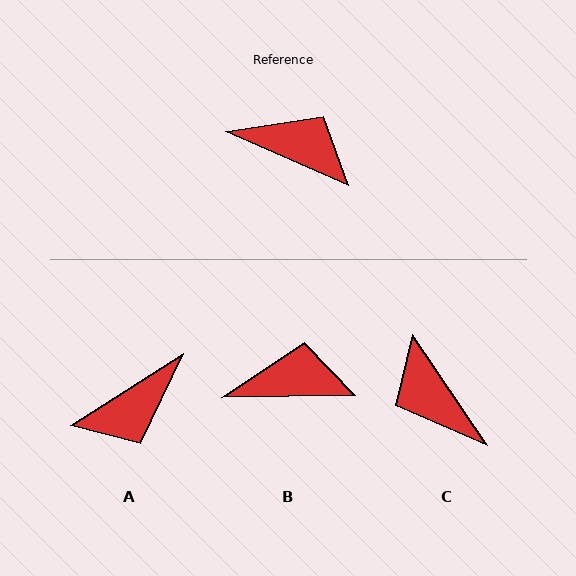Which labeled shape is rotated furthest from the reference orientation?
C, about 147 degrees away.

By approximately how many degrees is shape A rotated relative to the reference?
Approximately 124 degrees clockwise.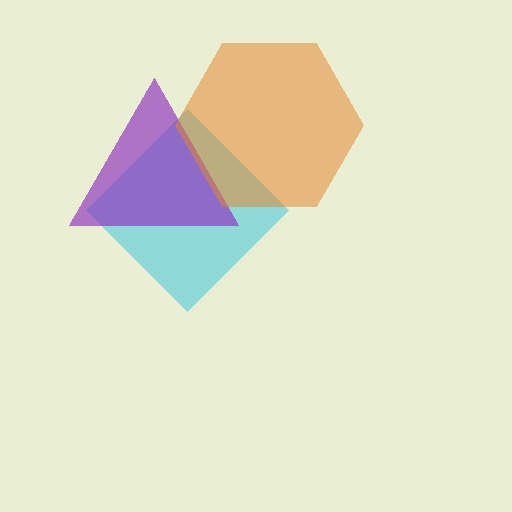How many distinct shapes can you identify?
There are 3 distinct shapes: a cyan diamond, a purple triangle, an orange hexagon.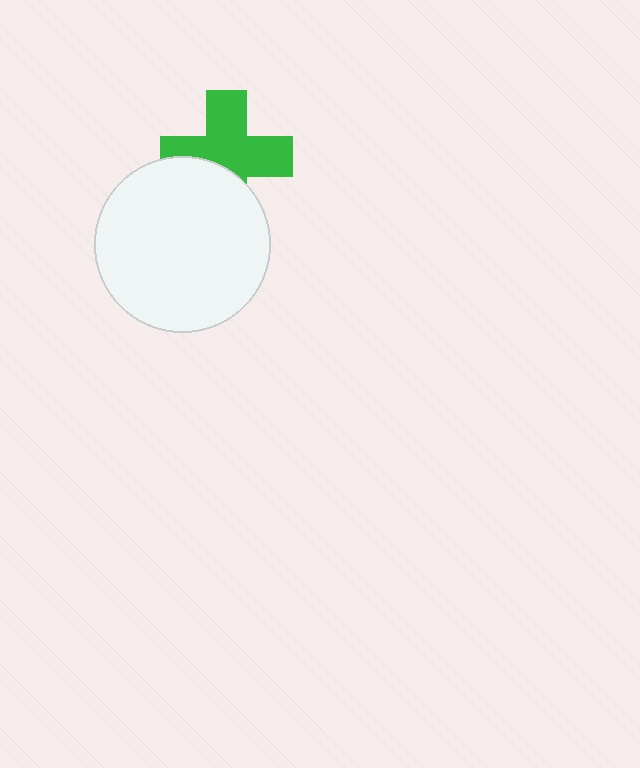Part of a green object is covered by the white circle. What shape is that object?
It is a cross.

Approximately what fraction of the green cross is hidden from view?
Roughly 34% of the green cross is hidden behind the white circle.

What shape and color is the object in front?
The object in front is a white circle.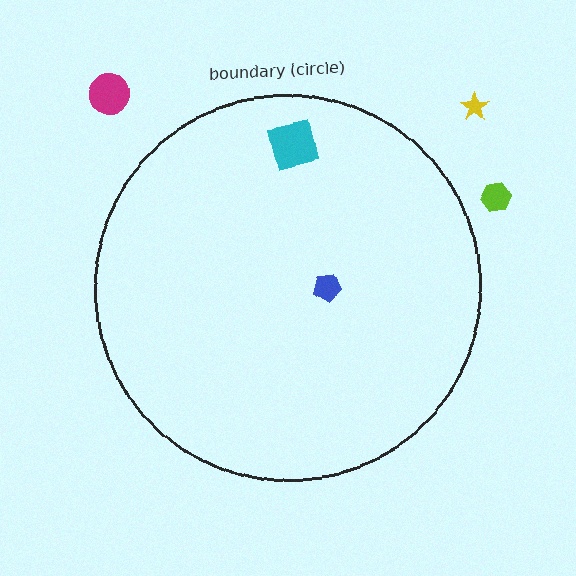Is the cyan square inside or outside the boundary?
Inside.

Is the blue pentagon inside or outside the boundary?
Inside.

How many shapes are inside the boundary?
2 inside, 3 outside.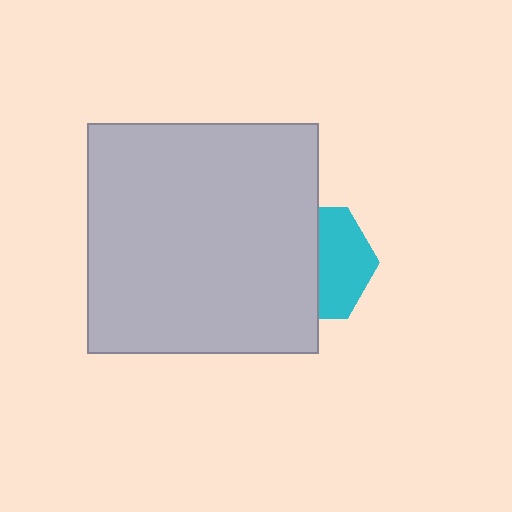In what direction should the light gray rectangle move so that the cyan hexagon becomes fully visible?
The light gray rectangle should move left. That is the shortest direction to clear the overlap and leave the cyan hexagon fully visible.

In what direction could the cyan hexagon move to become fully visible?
The cyan hexagon could move right. That would shift it out from behind the light gray rectangle entirely.